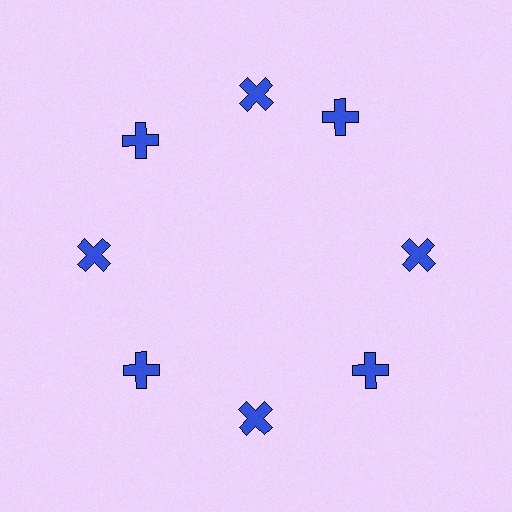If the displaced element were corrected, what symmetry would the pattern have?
It would have 8-fold rotational symmetry — the pattern would map onto itself every 45 degrees.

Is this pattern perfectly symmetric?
No. The 8 blue crosses are arranged in a ring, but one element near the 2 o'clock position is rotated out of alignment along the ring, breaking the 8-fold rotational symmetry.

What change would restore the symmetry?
The symmetry would be restored by rotating it back into even spacing with its neighbors so that all 8 crosses sit at equal angles and equal distance from the center.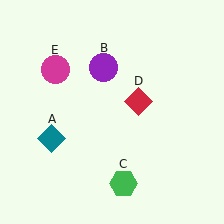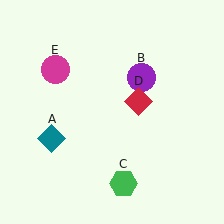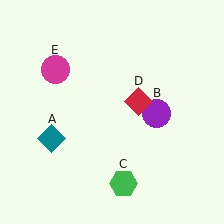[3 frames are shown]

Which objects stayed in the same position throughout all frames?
Teal diamond (object A) and green hexagon (object C) and red diamond (object D) and magenta circle (object E) remained stationary.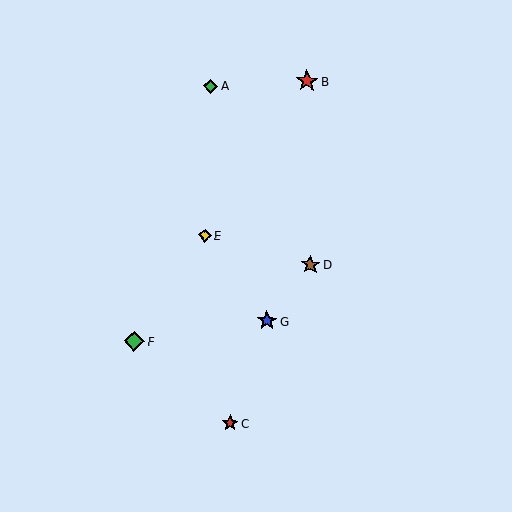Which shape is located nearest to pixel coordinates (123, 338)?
The green diamond (labeled F) at (134, 341) is nearest to that location.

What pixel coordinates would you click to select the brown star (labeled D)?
Click at (310, 265) to select the brown star D.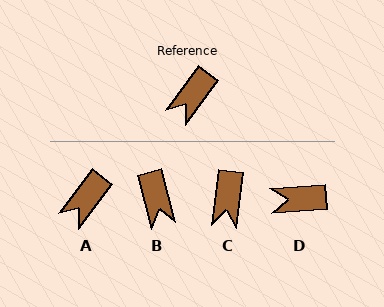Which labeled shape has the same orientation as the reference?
A.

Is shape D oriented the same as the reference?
No, it is off by about 49 degrees.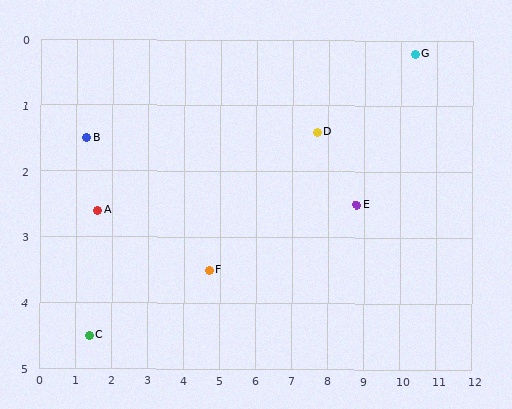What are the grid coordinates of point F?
Point F is at approximately (4.7, 3.5).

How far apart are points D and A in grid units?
Points D and A are about 6.2 grid units apart.